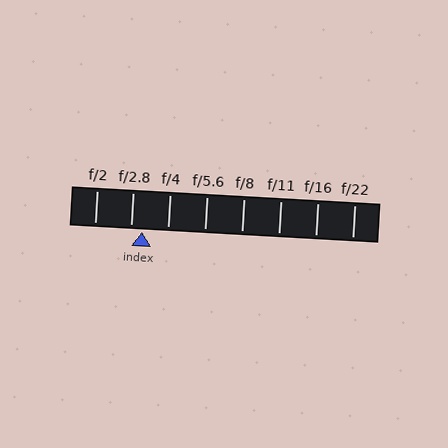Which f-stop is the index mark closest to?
The index mark is closest to f/2.8.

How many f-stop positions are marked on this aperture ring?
There are 8 f-stop positions marked.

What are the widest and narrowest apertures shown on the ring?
The widest aperture shown is f/2 and the narrowest is f/22.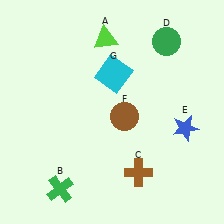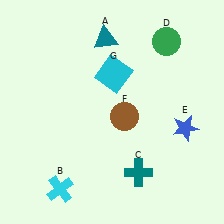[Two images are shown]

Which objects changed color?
A changed from lime to teal. B changed from green to cyan. C changed from brown to teal.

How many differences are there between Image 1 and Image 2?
There are 3 differences between the two images.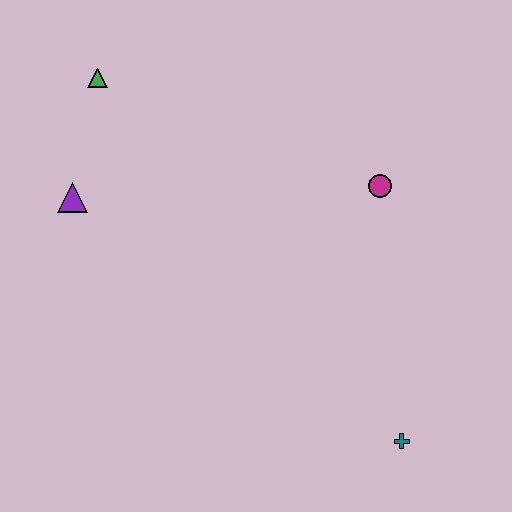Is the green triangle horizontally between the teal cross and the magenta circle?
No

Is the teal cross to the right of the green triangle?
Yes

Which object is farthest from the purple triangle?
The teal cross is farthest from the purple triangle.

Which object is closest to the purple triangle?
The green triangle is closest to the purple triangle.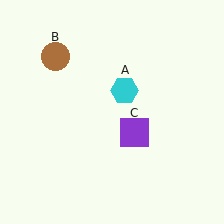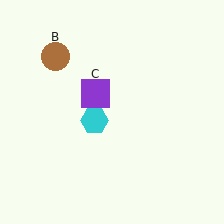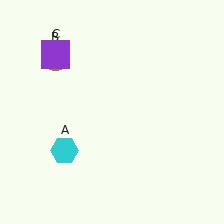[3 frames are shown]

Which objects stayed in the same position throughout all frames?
Brown circle (object B) remained stationary.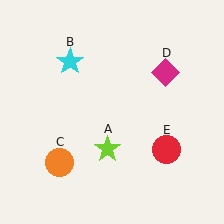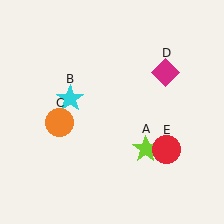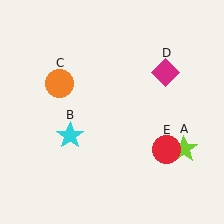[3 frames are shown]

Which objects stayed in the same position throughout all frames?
Magenta diamond (object D) and red circle (object E) remained stationary.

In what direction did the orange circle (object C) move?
The orange circle (object C) moved up.